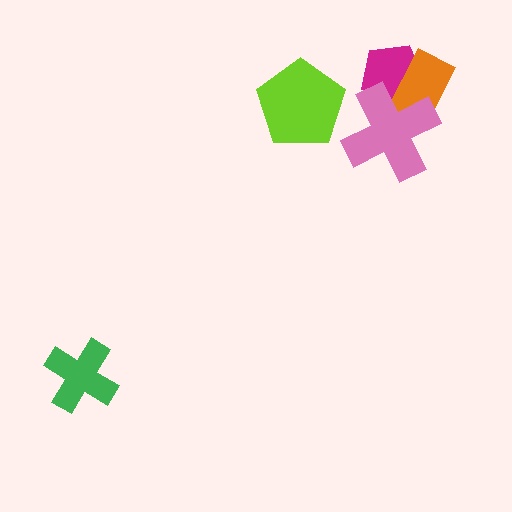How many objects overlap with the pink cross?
2 objects overlap with the pink cross.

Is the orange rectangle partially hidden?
Yes, it is partially covered by another shape.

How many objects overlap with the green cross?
0 objects overlap with the green cross.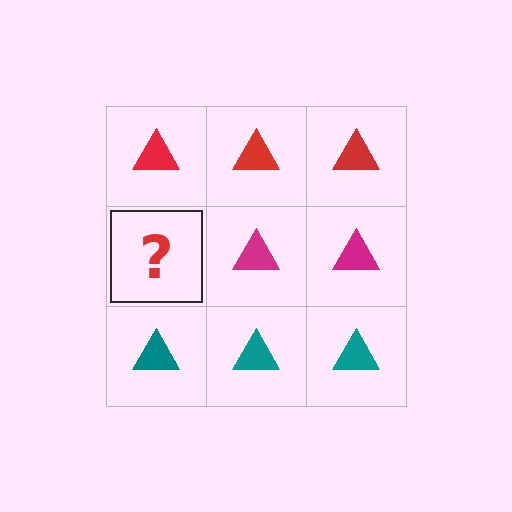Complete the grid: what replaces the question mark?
The question mark should be replaced with a magenta triangle.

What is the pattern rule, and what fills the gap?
The rule is that each row has a consistent color. The gap should be filled with a magenta triangle.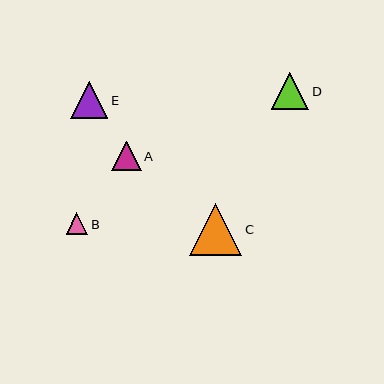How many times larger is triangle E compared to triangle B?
Triangle E is approximately 1.7 times the size of triangle B.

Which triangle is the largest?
Triangle C is the largest with a size of approximately 52 pixels.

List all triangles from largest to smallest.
From largest to smallest: C, E, D, A, B.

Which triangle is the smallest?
Triangle B is the smallest with a size of approximately 22 pixels.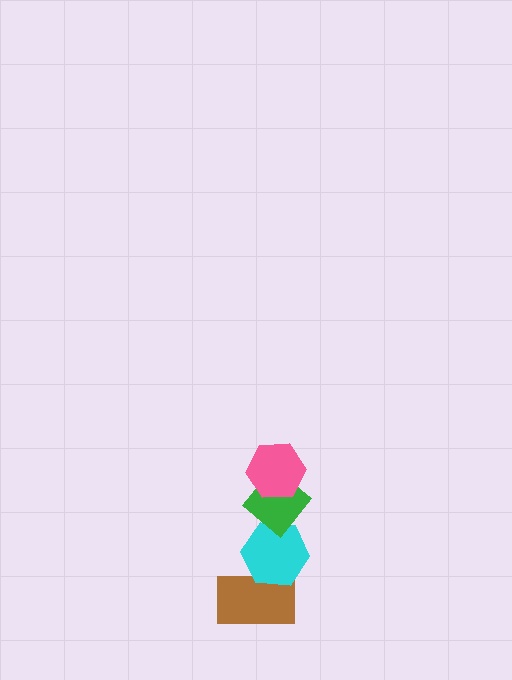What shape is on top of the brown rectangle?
The cyan hexagon is on top of the brown rectangle.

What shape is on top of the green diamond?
The pink hexagon is on top of the green diamond.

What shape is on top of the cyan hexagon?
The green diamond is on top of the cyan hexagon.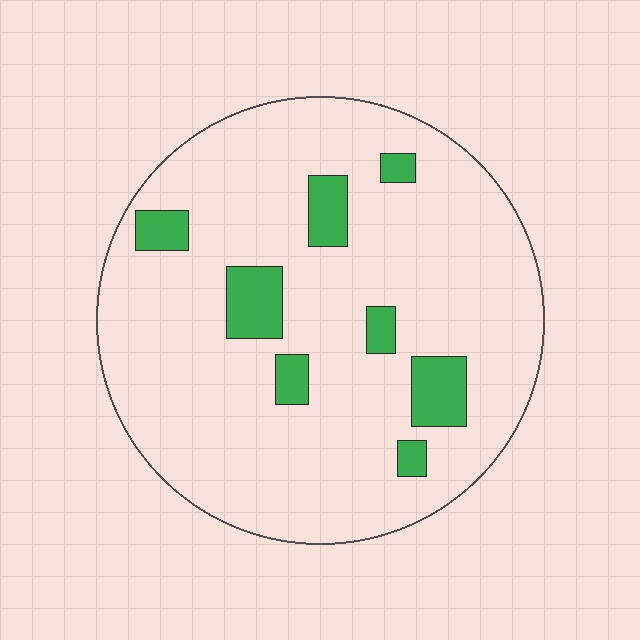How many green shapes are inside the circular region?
8.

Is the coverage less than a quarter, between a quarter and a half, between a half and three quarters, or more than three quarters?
Less than a quarter.